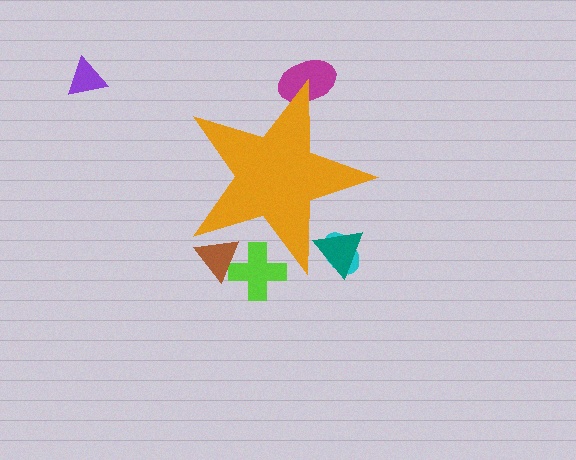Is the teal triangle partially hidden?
Yes, the teal triangle is partially hidden behind the orange star.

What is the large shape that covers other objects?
An orange star.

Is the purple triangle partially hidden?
No, the purple triangle is fully visible.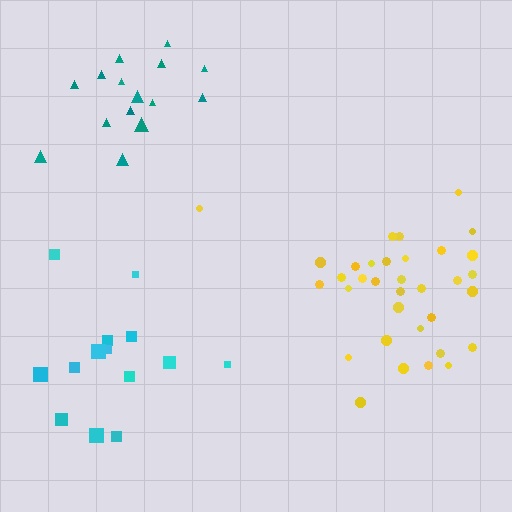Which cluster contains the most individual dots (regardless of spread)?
Yellow (35).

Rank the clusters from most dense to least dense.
yellow, teal, cyan.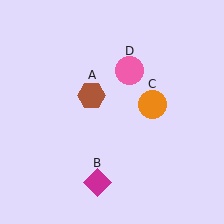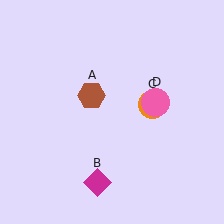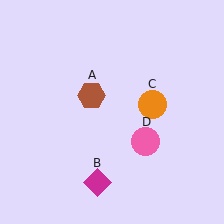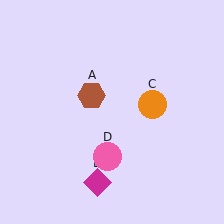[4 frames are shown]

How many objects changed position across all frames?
1 object changed position: pink circle (object D).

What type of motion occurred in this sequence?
The pink circle (object D) rotated clockwise around the center of the scene.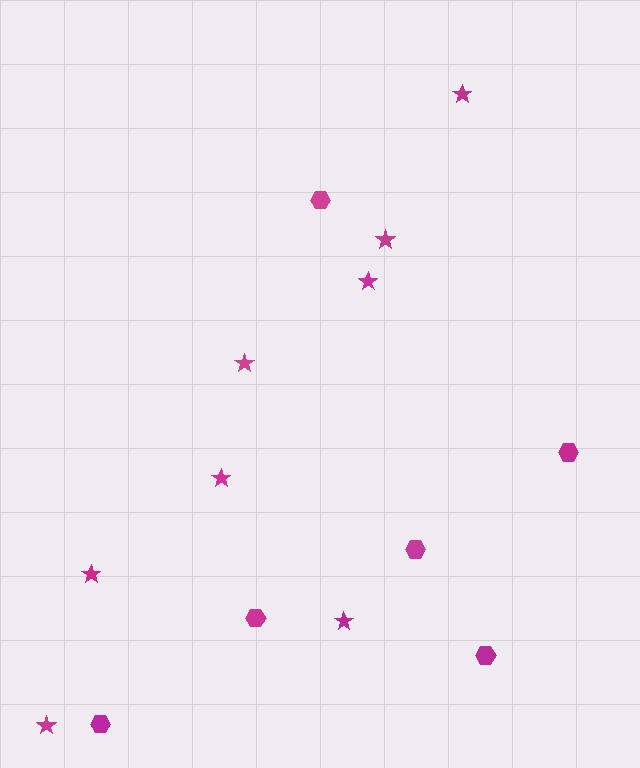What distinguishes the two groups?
There are 2 groups: one group of hexagons (6) and one group of stars (8).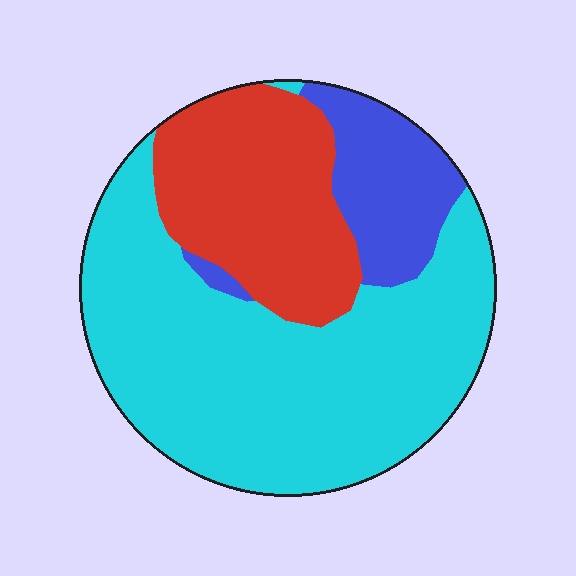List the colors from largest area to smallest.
From largest to smallest: cyan, red, blue.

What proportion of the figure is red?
Red covers around 25% of the figure.